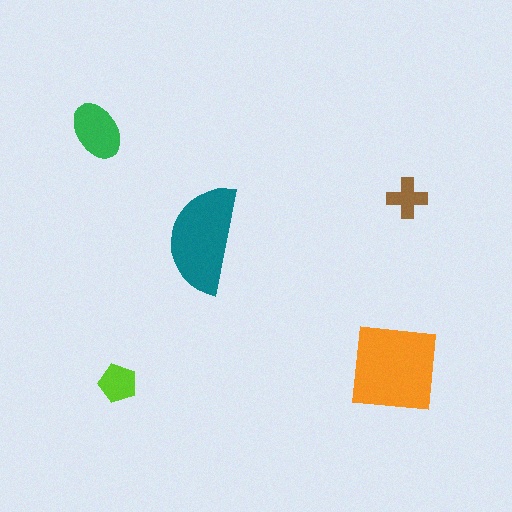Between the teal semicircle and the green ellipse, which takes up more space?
The teal semicircle.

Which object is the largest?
The orange square.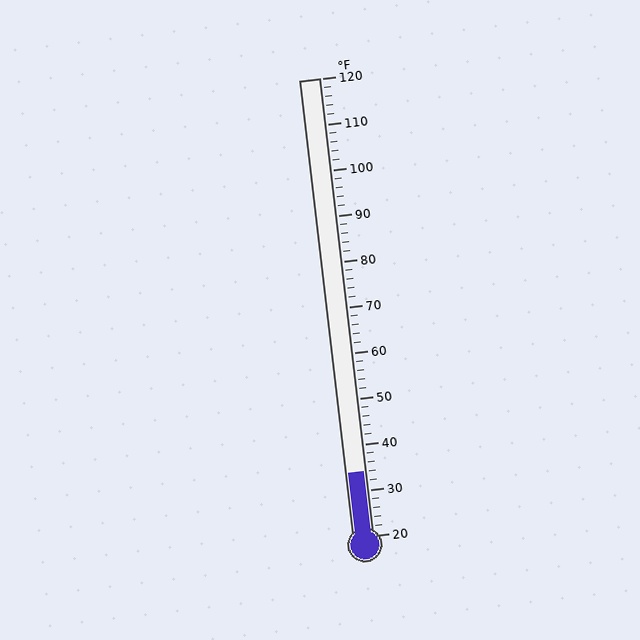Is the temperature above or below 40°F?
The temperature is below 40°F.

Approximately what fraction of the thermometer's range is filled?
The thermometer is filled to approximately 15% of its range.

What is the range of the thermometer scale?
The thermometer scale ranges from 20°F to 120°F.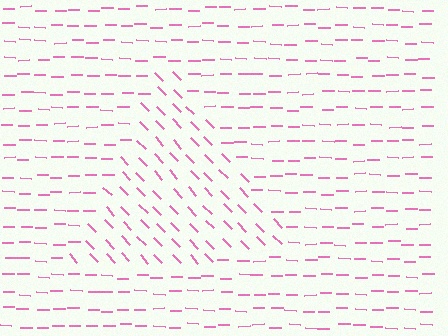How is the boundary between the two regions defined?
The boundary is defined purely by a change in line orientation (approximately 45 degrees difference). All lines are the same color and thickness.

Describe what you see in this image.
The image is filled with small pink line segments. A triangle region in the image has lines oriented differently from the surrounding lines, creating a visible texture boundary.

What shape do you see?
I see a triangle.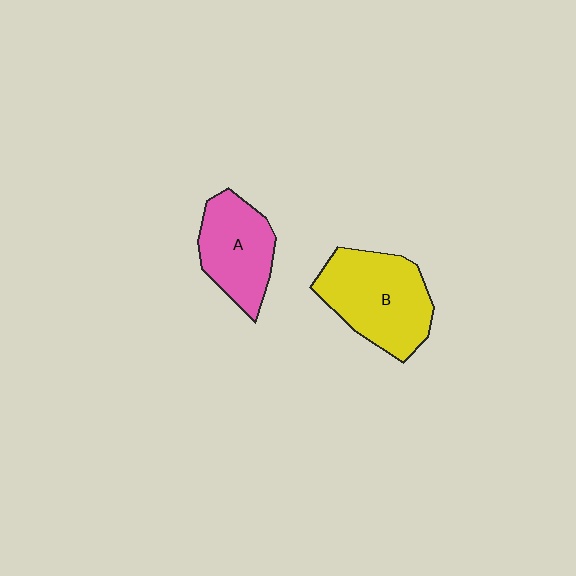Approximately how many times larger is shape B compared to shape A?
Approximately 1.3 times.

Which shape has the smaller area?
Shape A (pink).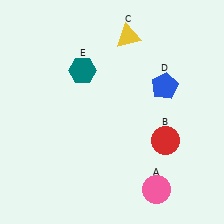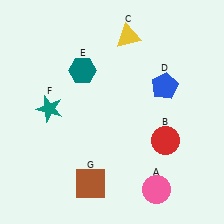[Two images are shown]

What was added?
A teal star (F), a brown square (G) were added in Image 2.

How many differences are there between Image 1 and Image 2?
There are 2 differences between the two images.